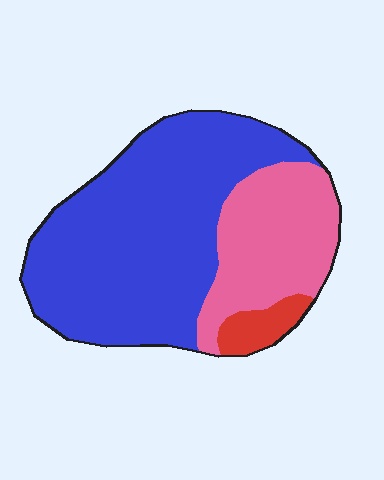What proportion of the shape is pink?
Pink covers roughly 30% of the shape.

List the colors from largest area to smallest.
From largest to smallest: blue, pink, red.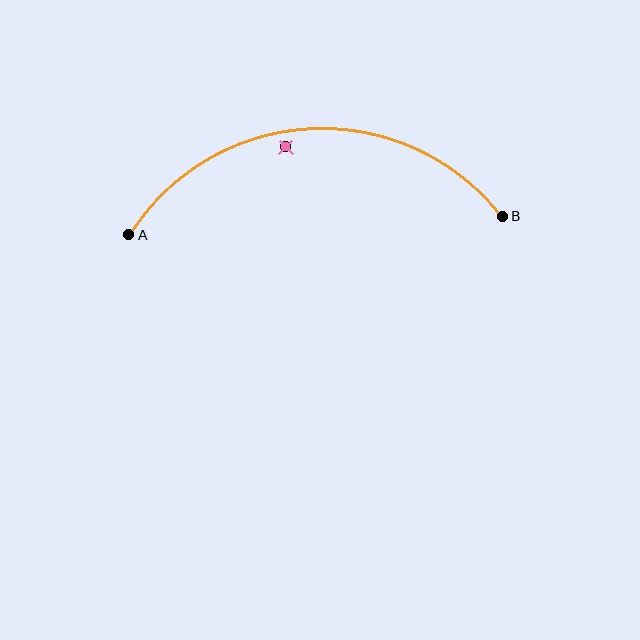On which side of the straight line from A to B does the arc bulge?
The arc bulges above the straight line connecting A and B.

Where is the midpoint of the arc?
The arc midpoint is the point on the curve farthest from the straight line joining A and B. It sits above that line.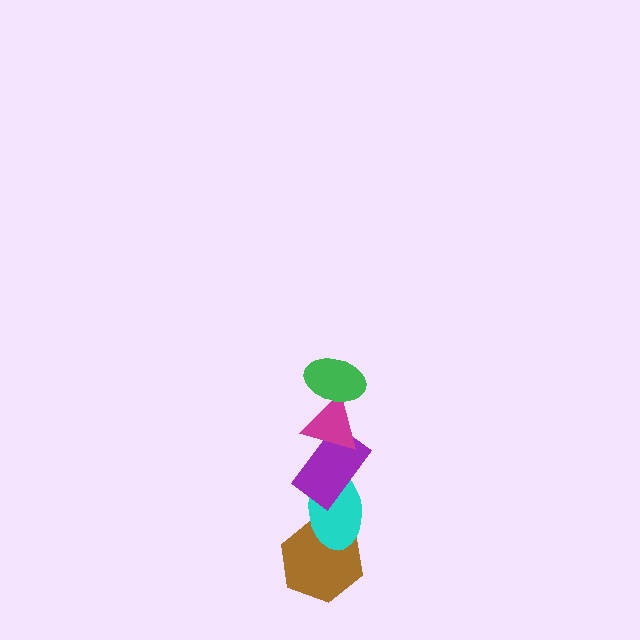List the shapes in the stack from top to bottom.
From top to bottom: the green ellipse, the magenta triangle, the purple rectangle, the cyan ellipse, the brown hexagon.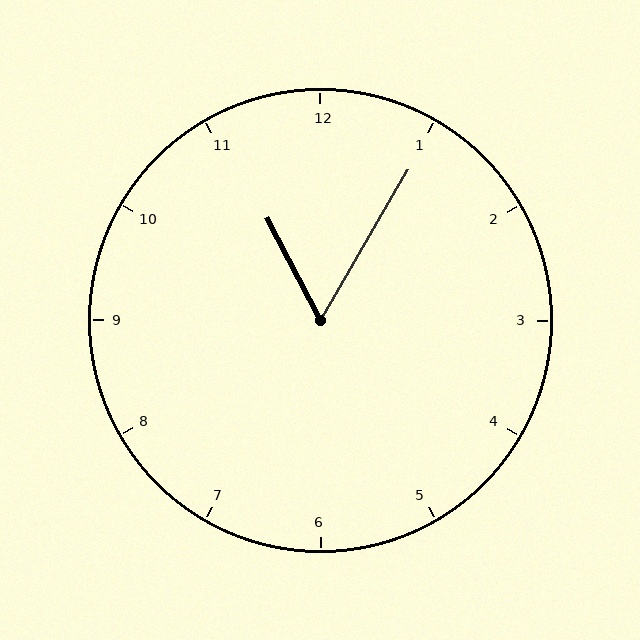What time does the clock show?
11:05.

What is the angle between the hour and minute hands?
Approximately 58 degrees.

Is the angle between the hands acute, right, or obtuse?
It is acute.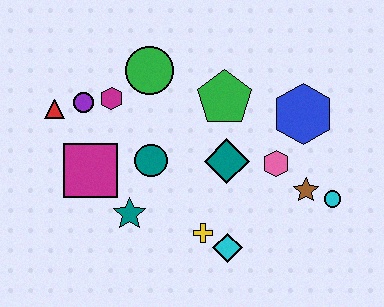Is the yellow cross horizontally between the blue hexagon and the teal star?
Yes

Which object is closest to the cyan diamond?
The yellow cross is closest to the cyan diamond.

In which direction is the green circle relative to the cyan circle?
The green circle is to the left of the cyan circle.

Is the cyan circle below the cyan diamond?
No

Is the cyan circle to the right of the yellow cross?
Yes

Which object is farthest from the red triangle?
The cyan circle is farthest from the red triangle.